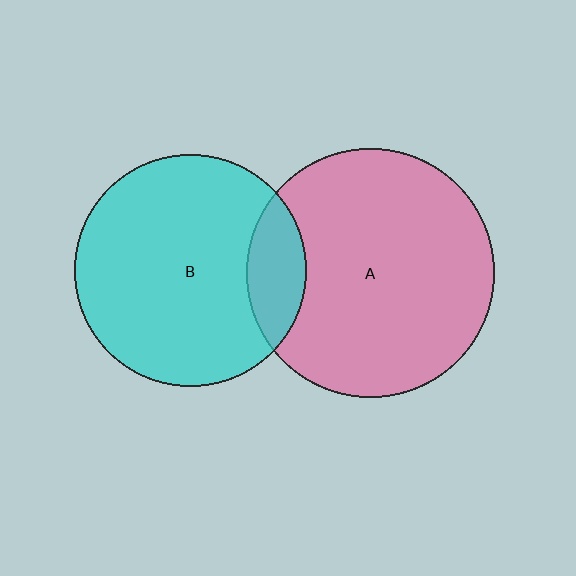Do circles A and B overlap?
Yes.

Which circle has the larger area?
Circle A (pink).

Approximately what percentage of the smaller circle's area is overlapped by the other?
Approximately 15%.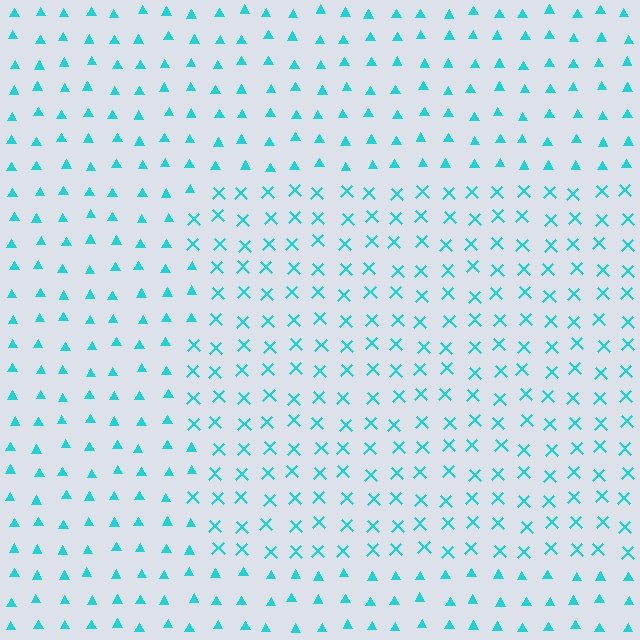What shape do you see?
I see a rectangle.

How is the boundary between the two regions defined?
The boundary is defined by a change in element shape: X marks inside vs. triangles outside. All elements share the same color and spacing.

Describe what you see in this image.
The image is filled with small cyan elements arranged in a uniform grid. A rectangle-shaped region contains X marks, while the surrounding area contains triangles. The boundary is defined purely by the change in element shape.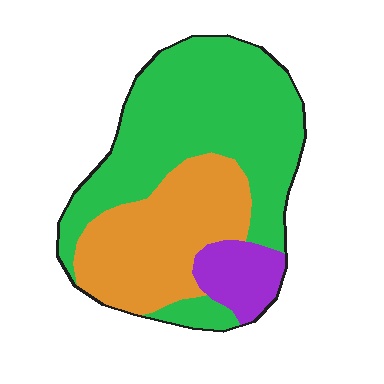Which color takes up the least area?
Purple, at roughly 10%.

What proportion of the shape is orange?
Orange covers about 35% of the shape.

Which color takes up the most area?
Green, at roughly 55%.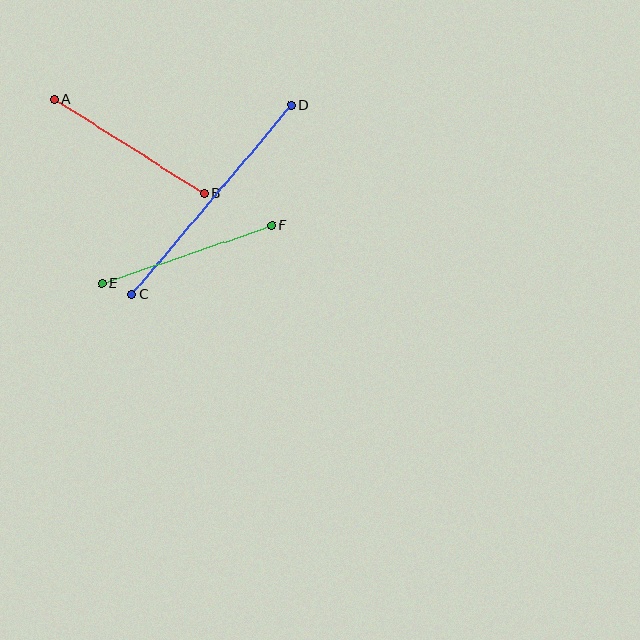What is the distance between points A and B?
The distance is approximately 177 pixels.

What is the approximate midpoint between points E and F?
The midpoint is at approximately (187, 254) pixels.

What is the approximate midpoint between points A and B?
The midpoint is at approximately (130, 146) pixels.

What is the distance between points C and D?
The distance is approximately 248 pixels.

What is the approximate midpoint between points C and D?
The midpoint is at approximately (212, 200) pixels.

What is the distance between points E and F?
The distance is approximately 179 pixels.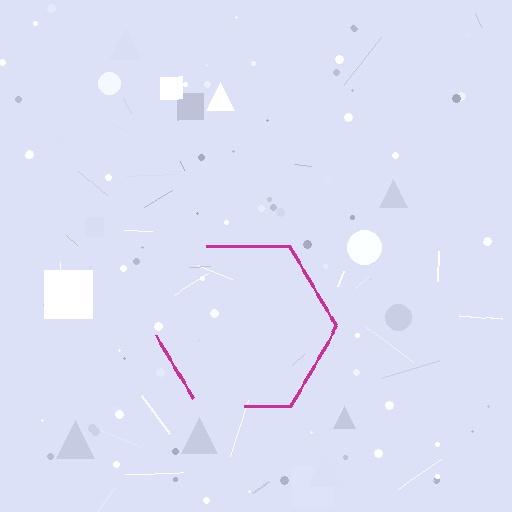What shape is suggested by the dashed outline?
The dashed outline suggests a hexagon.